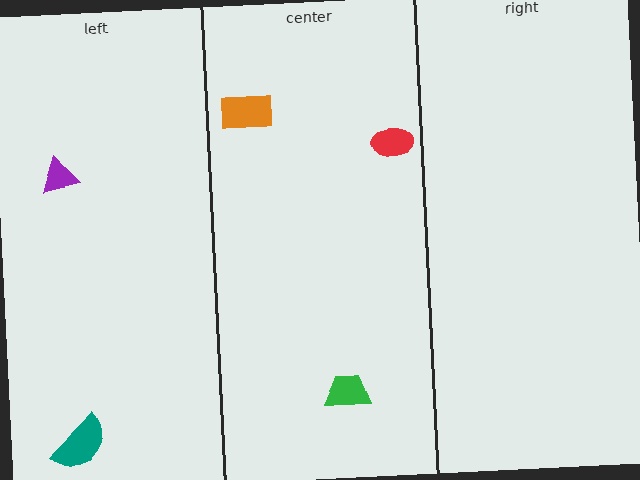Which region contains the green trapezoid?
The center region.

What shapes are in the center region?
The red ellipse, the orange rectangle, the green trapezoid.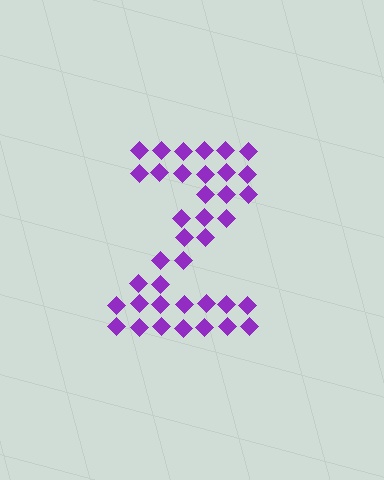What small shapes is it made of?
It is made of small diamonds.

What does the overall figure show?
The overall figure shows the letter Z.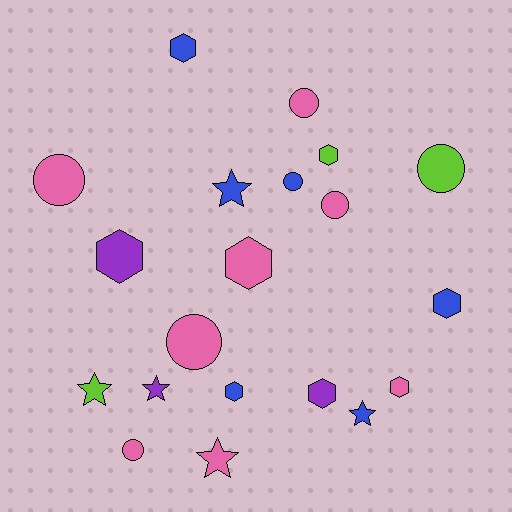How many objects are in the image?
There are 20 objects.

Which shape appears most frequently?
Hexagon, with 8 objects.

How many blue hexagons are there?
There are 3 blue hexagons.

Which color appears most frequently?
Pink, with 8 objects.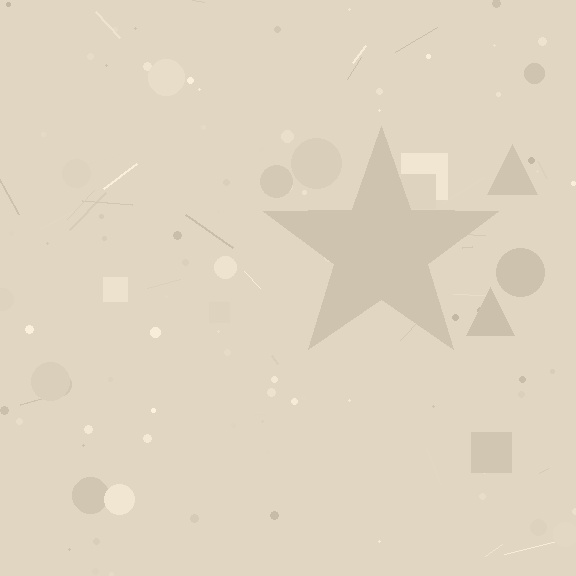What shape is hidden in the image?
A star is hidden in the image.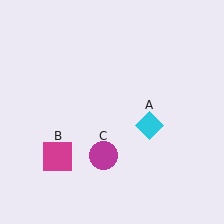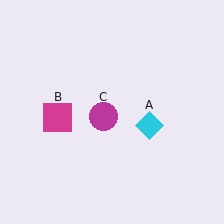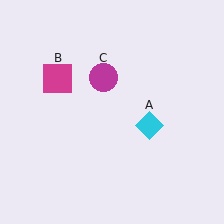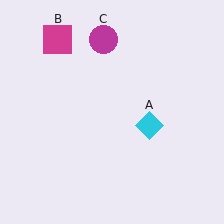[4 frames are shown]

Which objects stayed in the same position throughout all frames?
Cyan diamond (object A) remained stationary.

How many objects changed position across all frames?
2 objects changed position: magenta square (object B), magenta circle (object C).